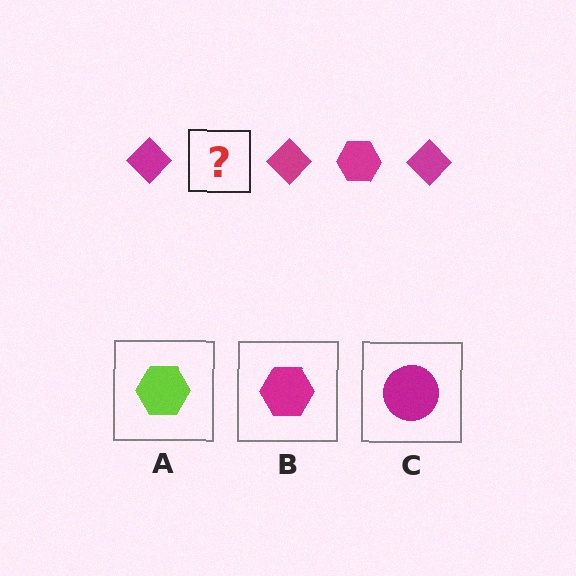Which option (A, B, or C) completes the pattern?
B.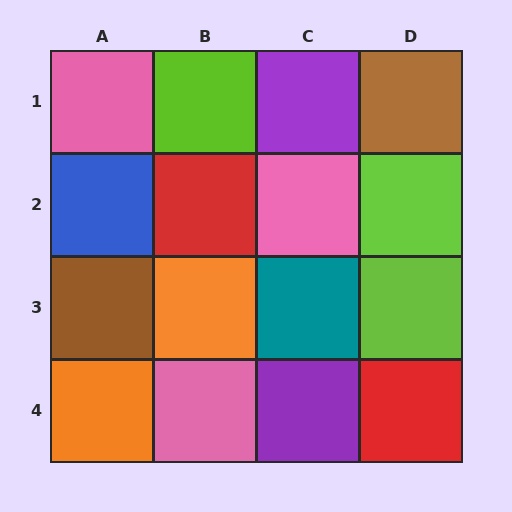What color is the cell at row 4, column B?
Pink.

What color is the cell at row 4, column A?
Orange.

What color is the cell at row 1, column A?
Pink.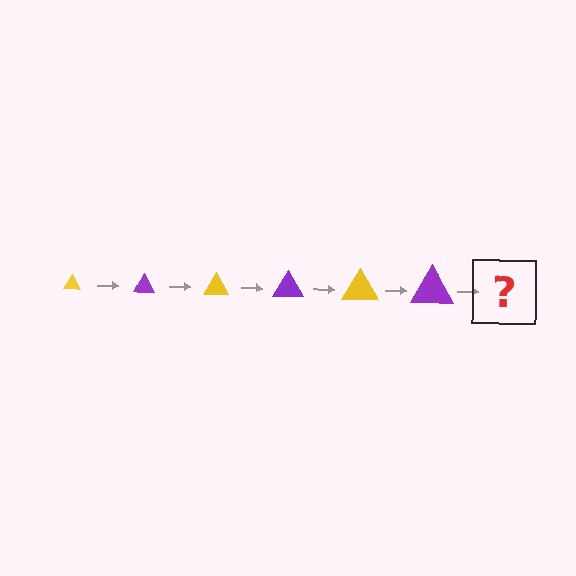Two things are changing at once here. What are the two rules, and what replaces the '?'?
The two rules are that the triangle grows larger each step and the color cycles through yellow and purple. The '?' should be a yellow triangle, larger than the previous one.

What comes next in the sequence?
The next element should be a yellow triangle, larger than the previous one.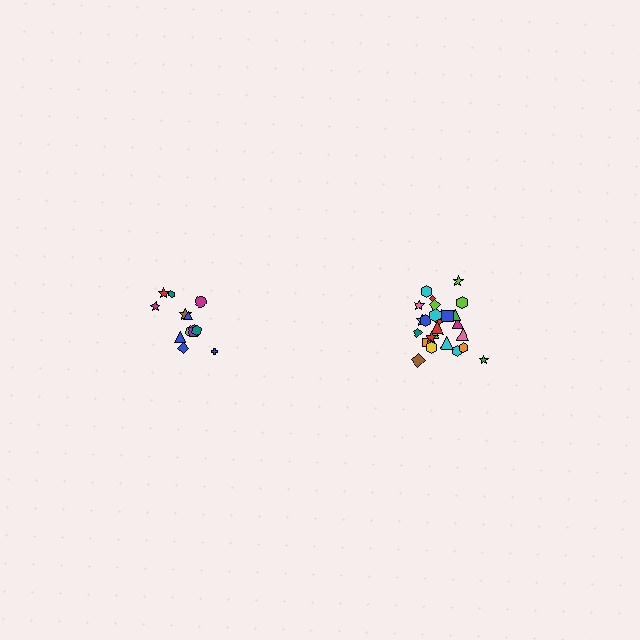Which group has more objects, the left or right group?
The right group.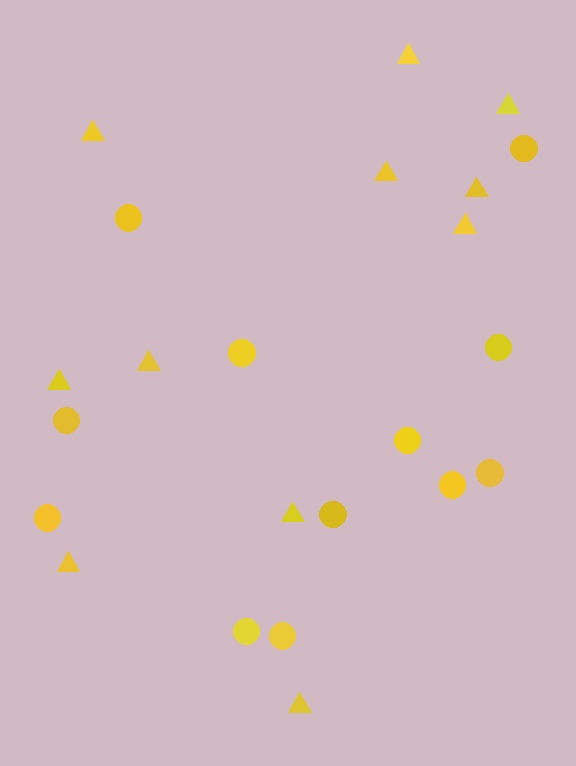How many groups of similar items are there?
There are 2 groups: one group of circles (12) and one group of triangles (11).